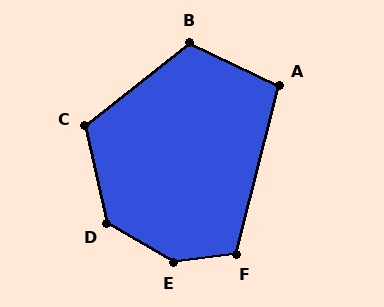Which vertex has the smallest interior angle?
A, at approximately 101 degrees.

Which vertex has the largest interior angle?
E, at approximately 143 degrees.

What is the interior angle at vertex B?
Approximately 116 degrees (obtuse).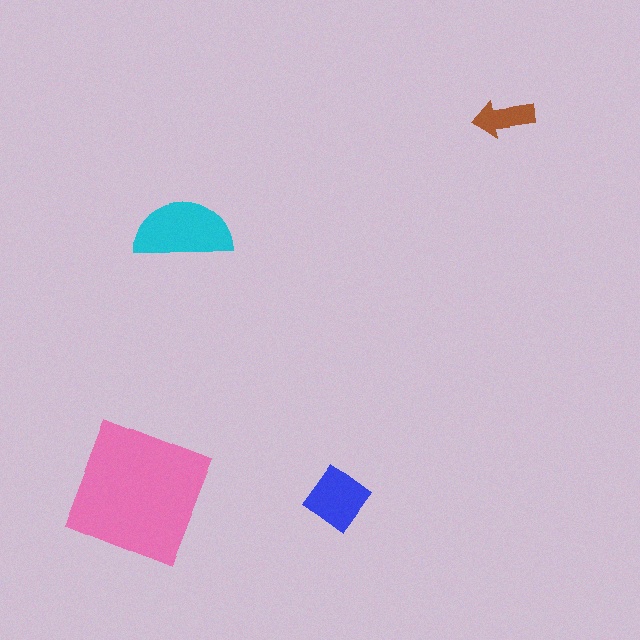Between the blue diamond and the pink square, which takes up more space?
The pink square.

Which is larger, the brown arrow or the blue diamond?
The blue diamond.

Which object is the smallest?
The brown arrow.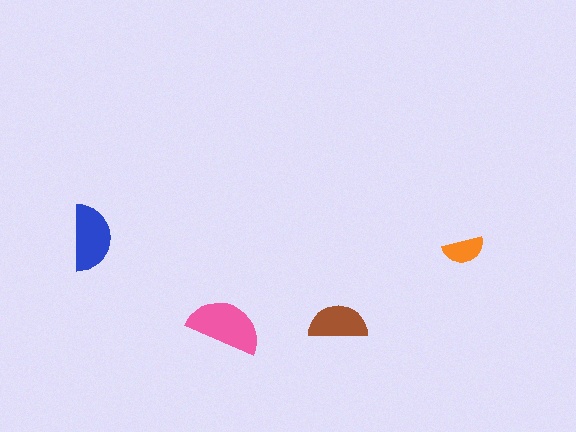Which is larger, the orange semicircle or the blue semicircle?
The blue one.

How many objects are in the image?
There are 4 objects in the image.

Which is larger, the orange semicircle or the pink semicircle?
The pink one.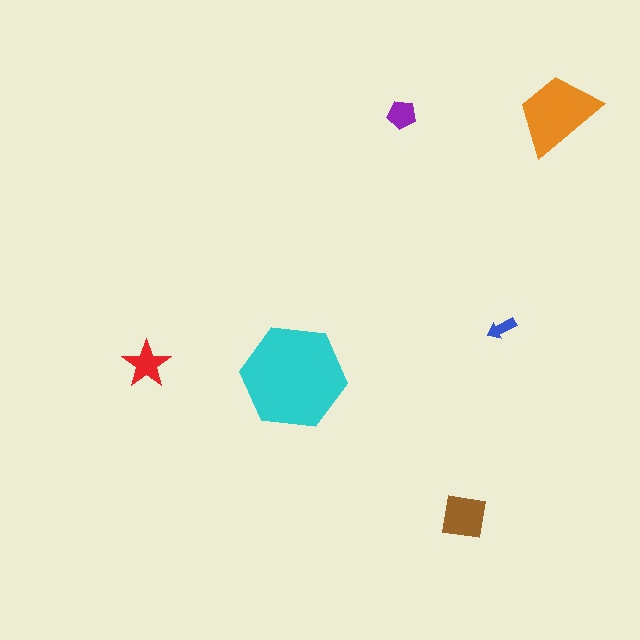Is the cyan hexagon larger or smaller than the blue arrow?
Larger.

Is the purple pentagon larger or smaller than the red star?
Smaller.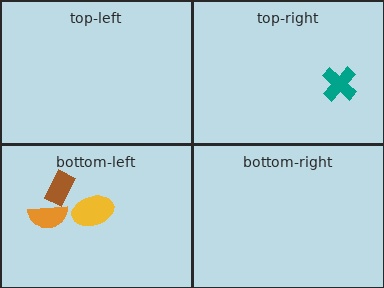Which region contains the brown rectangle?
The bottom-left region.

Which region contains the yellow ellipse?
The bottom-left region.